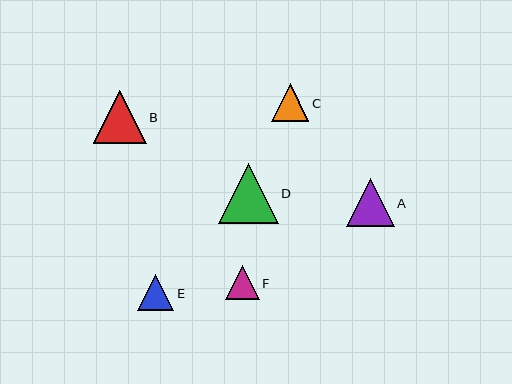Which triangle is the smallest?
Triangle F is the smallest with a size of approximately 34 pixels.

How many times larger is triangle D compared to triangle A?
Triangle D is approximately 1.3 times the size of triangle A.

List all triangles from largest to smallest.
From largest to smallest: D, B, A, C, E, F.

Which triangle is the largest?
Triangle D is the largest with a size of approximately 60 pixels.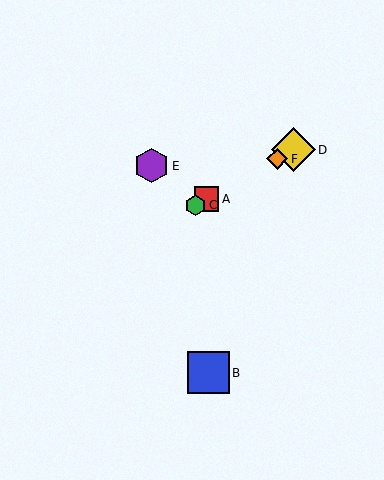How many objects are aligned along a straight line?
4 objects (A, C, D, F) are aligned along a straight line.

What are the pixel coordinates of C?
Object C is at (196, 205).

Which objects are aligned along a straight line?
Objects A, C, D, F are aligned along a straight line.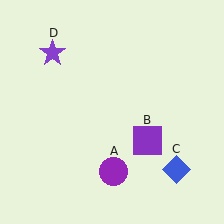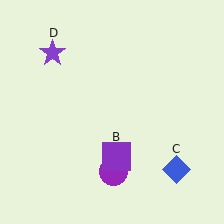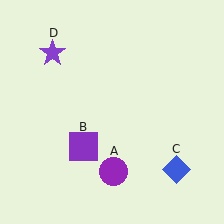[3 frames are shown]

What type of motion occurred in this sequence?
The purple square (object B) rotated clockwise around the center of the scene.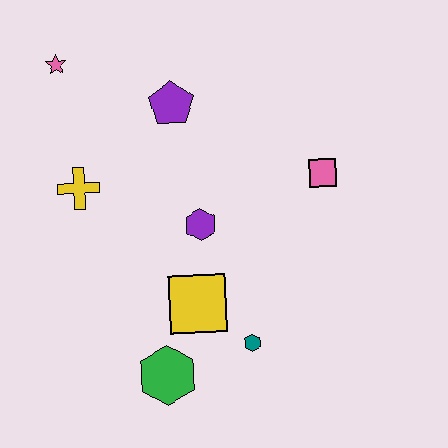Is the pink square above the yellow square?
Yes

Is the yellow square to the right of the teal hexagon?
No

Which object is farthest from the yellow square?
The pink star is farthest from the yellow square.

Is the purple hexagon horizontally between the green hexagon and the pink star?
No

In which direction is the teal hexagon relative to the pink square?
The teal hexagon is below the pink square.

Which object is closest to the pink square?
The purple hexagon is closest to the pink square.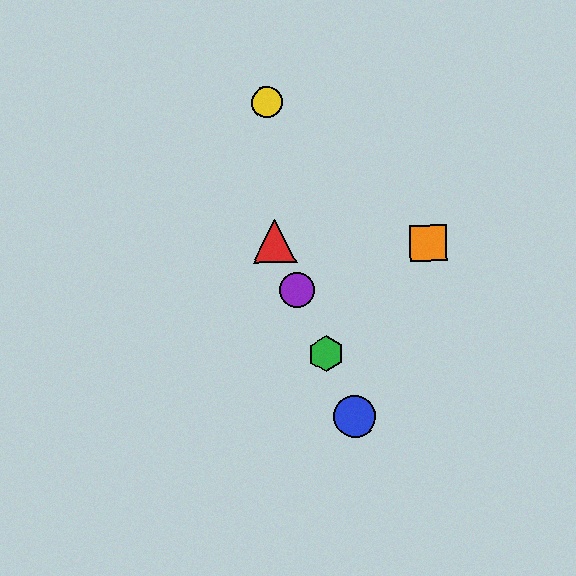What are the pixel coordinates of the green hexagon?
The green hexagon is at (326, 354).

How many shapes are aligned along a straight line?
4 shapes (the red triangle, the blue circle, the green hexagon, the purple circle) are aligned along a straight line.